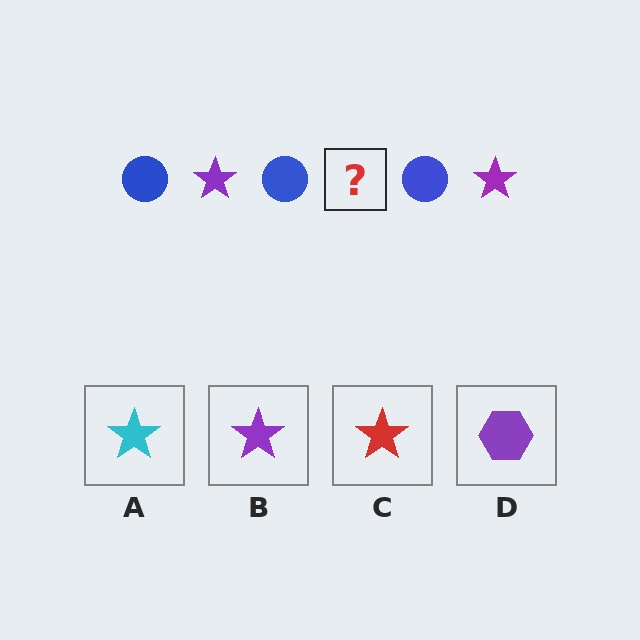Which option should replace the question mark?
Option B.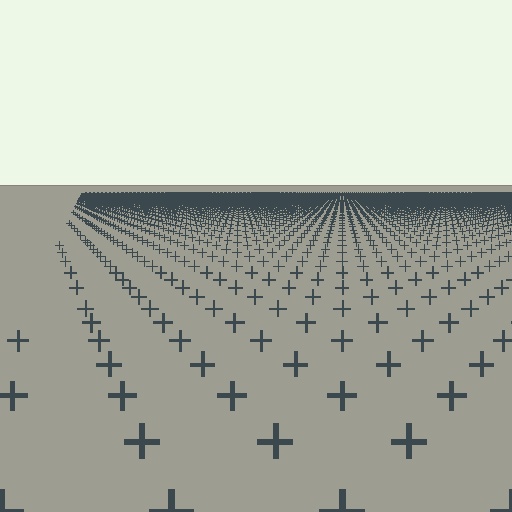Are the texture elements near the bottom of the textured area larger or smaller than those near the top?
Larger. Near the bottom, elements are closer to the viewer and appear at a bigger on-screen size.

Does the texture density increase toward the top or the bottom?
Density increases toward the top.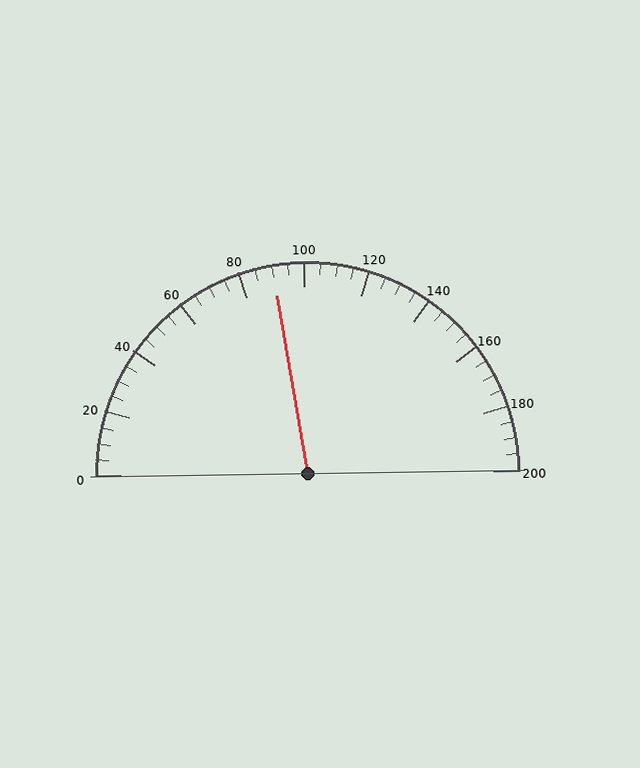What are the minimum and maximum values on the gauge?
The gauge ranges from 0 to 200.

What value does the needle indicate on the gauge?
The needle indicates approximately 90.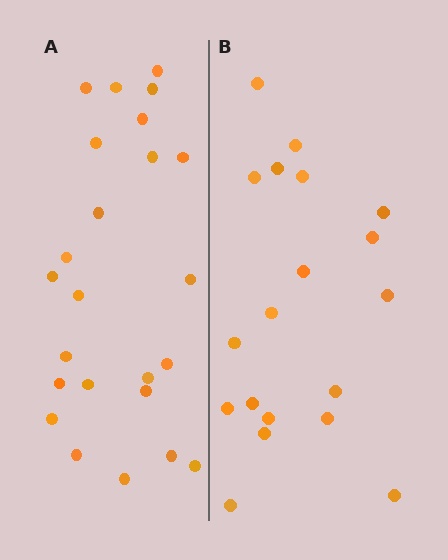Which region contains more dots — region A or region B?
Region A (the left region) has more dots.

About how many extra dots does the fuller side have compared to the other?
Region A has about 5 more dots than region B.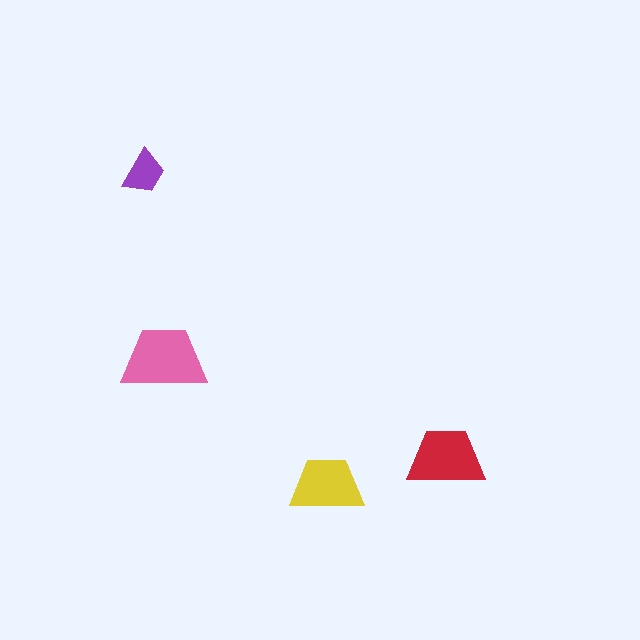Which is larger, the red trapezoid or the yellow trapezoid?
The red one.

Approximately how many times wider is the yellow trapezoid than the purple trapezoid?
About 1.5 times wider.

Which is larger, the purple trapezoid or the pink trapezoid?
The pink one.